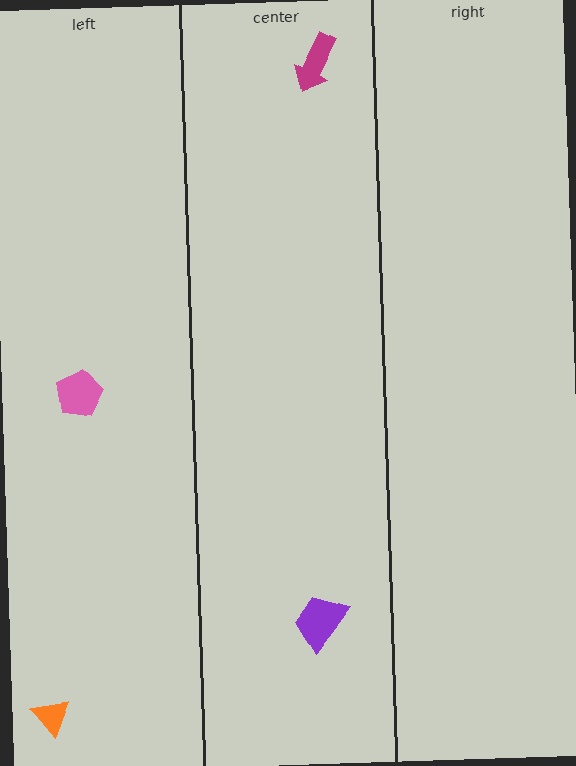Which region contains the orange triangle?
The left region.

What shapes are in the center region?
The magenta arrow, the purple trapezoid.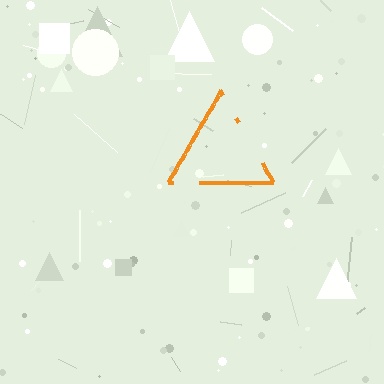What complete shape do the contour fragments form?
The contour fragments form a triangle.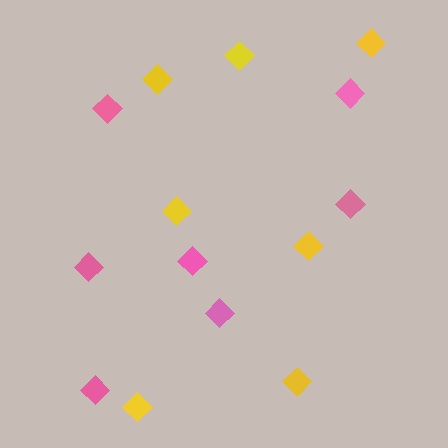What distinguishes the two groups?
There are 2 groups: one group of yellow diamonds (7) and one group of pink diamonds (7).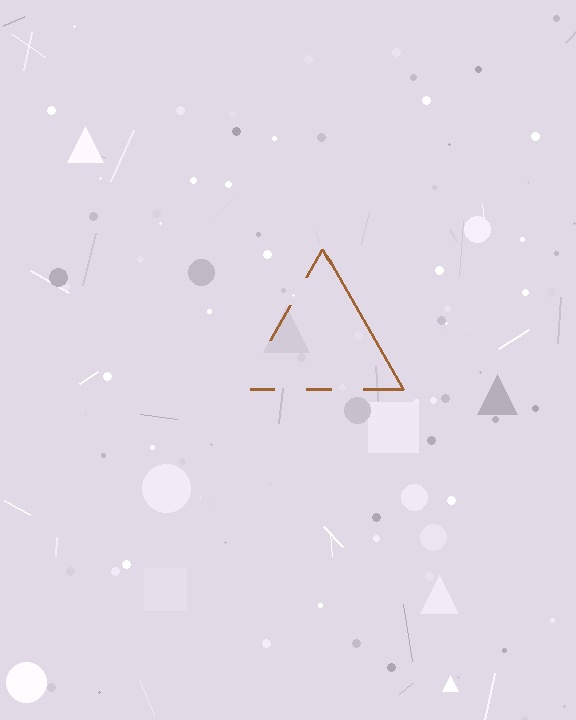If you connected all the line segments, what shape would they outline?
They would outline a triangle.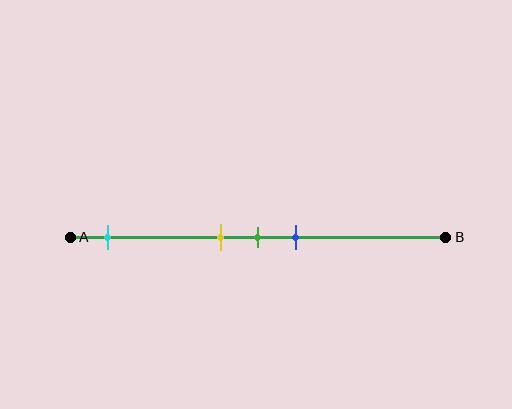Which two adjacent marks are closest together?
The yellow and green marks are the closest adjacent pair.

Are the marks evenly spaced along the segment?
No, the marks are not evenly spaced.